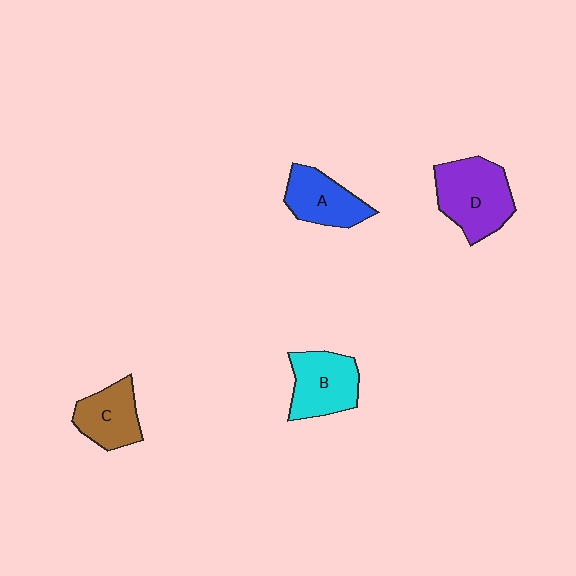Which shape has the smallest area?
Shape C (brown).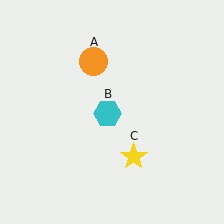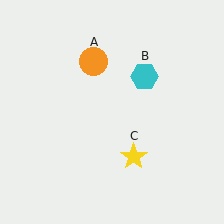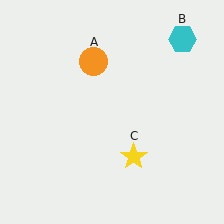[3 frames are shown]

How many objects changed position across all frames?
1 object changed position: cyan hexagon (object B).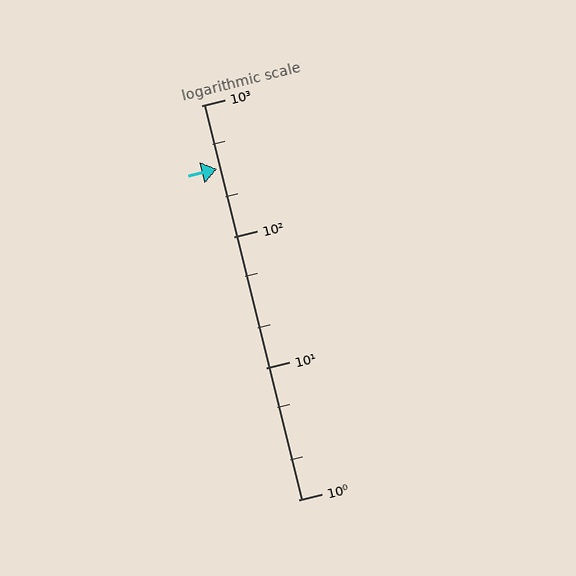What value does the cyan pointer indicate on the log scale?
The pointer indicates approximately 330.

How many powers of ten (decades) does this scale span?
The scale spans 3 decades, from 1 to 1000.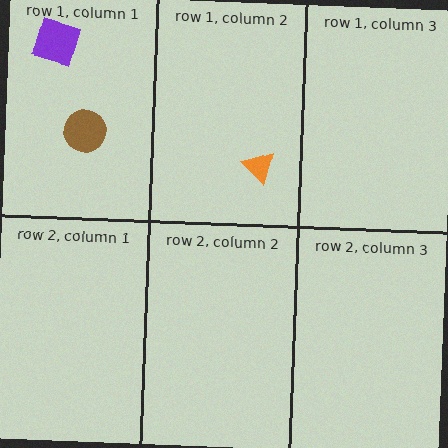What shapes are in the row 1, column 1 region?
The brown circle, the purple square.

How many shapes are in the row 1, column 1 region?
2.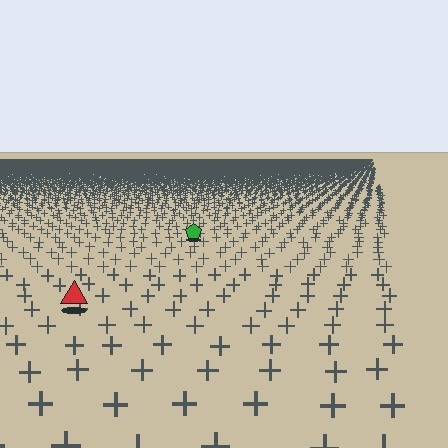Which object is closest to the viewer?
The red triangle is closest. The texture marks near it are larger and more spread out.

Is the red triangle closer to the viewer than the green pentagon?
Yes. The red triangle is closer — you can tell from the texture gradient: the ground texture is coarser near it.